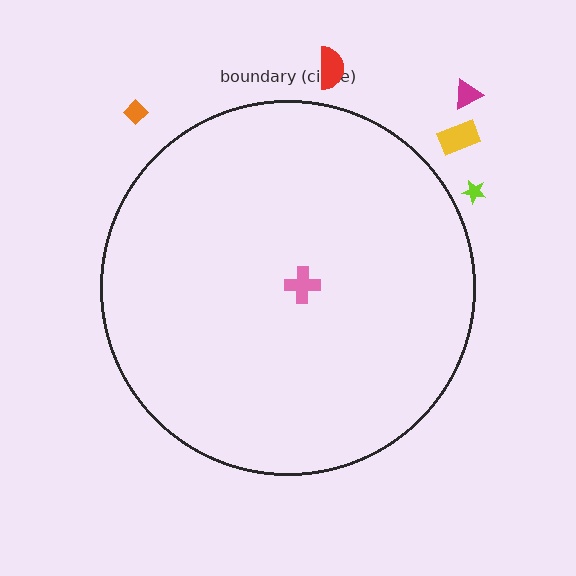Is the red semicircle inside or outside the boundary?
Outside.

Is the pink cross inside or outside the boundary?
Inside.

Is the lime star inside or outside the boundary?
Outside.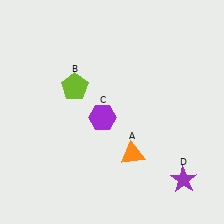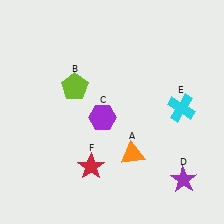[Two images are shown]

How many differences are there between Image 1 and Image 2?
There are 2 differences between the two images.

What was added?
A cyan cross (E), a red star (F) were added in Image 2.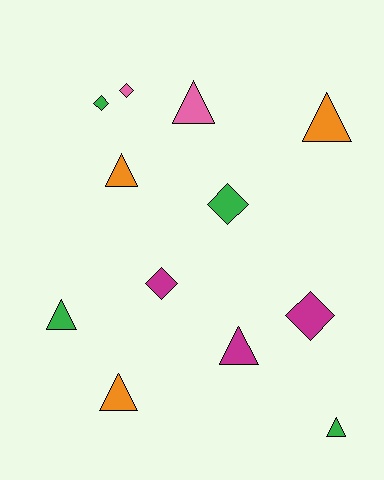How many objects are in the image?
There are 12 objects.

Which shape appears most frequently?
Triangle, with 7 objects.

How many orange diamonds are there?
There are no orange diamonds.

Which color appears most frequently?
Green, with 4 objects.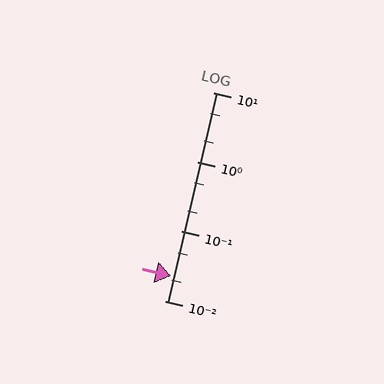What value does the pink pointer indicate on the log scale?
The pointer indicates approximately 0.023.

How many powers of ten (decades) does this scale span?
The scale spans 3 decades, from 0.01 to 10.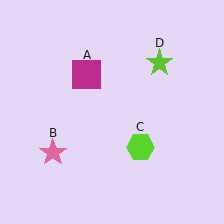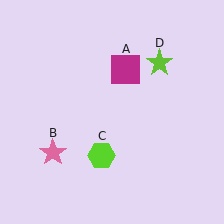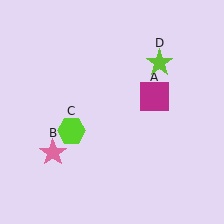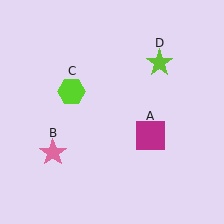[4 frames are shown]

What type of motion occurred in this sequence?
The magenta square (object A), lime hexagon (object C) rotated clockwise around the center of the scene.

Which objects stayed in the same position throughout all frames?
Pink star (object B) and lime star (object D) remained stationary.